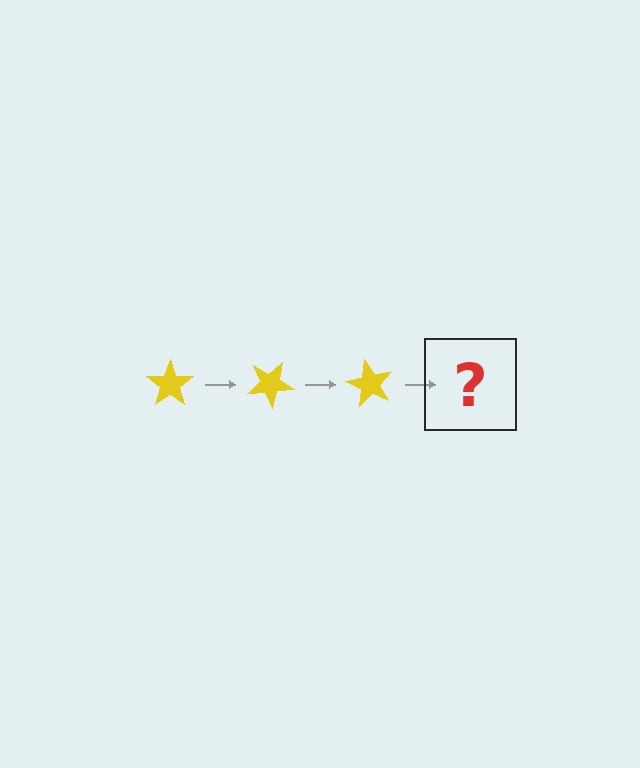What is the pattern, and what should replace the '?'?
The pattern is that the star rotates 30 degrees each step. The '?' should be a yellow star rotated 90 degrees.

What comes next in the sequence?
The next element should be a yellow star rotated 90 degrees.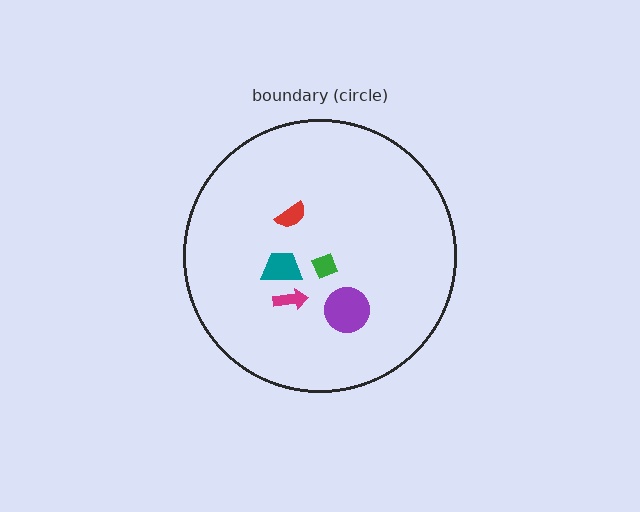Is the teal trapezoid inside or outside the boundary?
Inside.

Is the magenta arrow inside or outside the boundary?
Inside.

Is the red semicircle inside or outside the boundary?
Inside.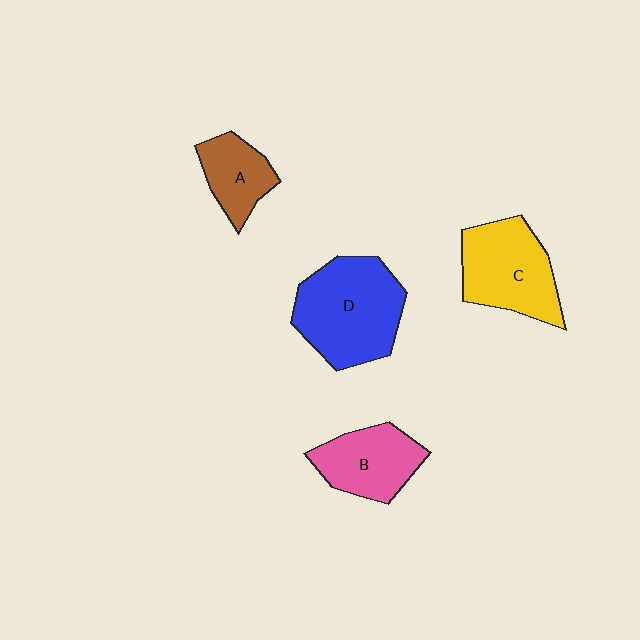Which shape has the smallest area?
Shape A (brown).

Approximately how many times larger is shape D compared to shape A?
Approximately 2.1 times.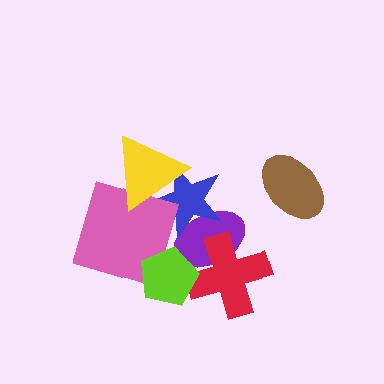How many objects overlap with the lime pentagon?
3 objects overlap with the lime pentagon.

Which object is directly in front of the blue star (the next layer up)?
The pink square is directly in front of the blue star.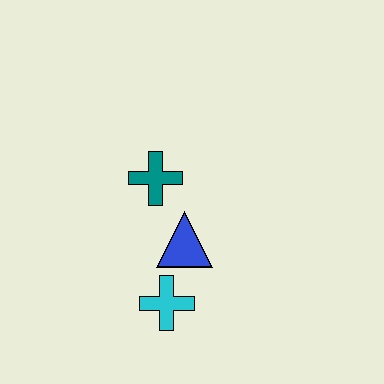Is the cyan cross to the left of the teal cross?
No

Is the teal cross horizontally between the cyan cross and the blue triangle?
No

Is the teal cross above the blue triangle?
Yes